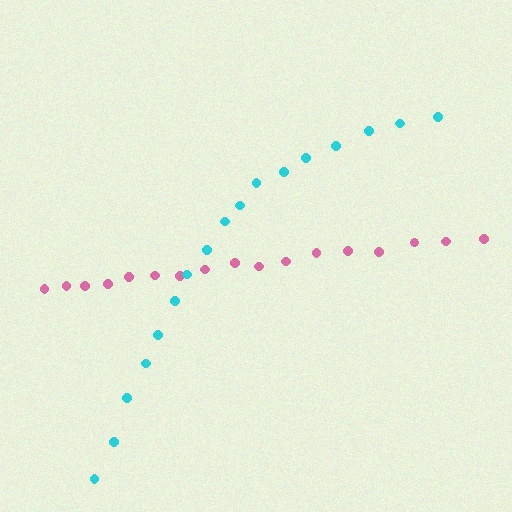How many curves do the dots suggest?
There are 2 distinct paths.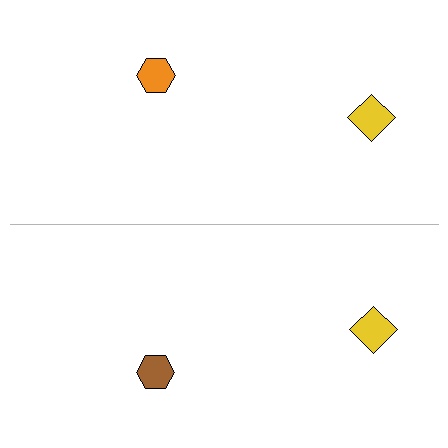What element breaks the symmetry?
The brown hexagon on the bottom side breaks the symmetry — its mirror counterpart is orange.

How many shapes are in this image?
There are 4 shapes in this image.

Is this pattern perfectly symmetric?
No, the pattern is not perfectly symmetric. The brown hexagon on the bottom side breaks the symmetry — its mirror counterpart is orange.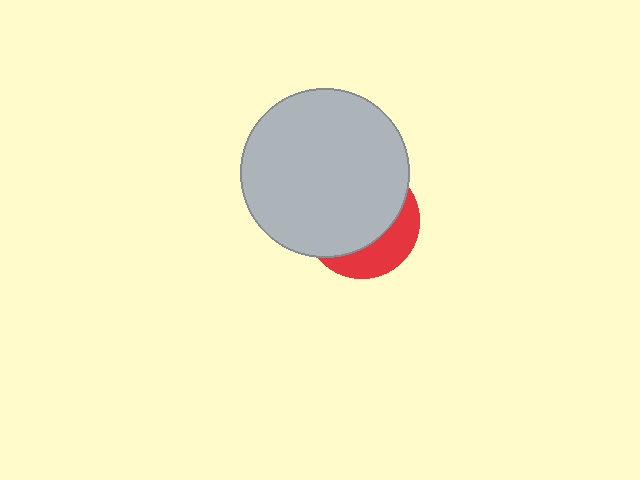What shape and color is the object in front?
The object in front is a light gray circle.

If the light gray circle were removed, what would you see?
You would see the complete red circle.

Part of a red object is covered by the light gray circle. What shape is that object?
It is a circle.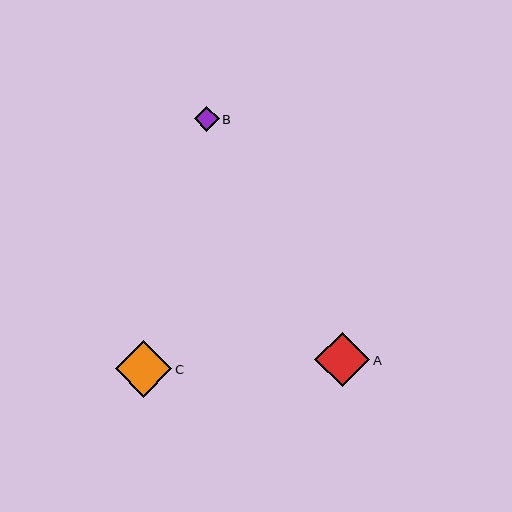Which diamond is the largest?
Diamond C is the largest with a size of approximately 57 pixels.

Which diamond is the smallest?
Diamond B is the smallest with a size of approximately 24 pixels.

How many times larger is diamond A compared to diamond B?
Diamond A is approximately 2.2 times the size of diamond B.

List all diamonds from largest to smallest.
From largest to smallest: C, A, B.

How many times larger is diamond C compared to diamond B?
Diamond C is approximately 2.3 times the size of diamond B.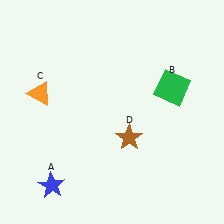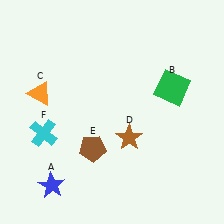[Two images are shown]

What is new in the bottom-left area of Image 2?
A brown pentagon (E) was added in the bottom-left area of Image 2.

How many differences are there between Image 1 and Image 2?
There are 2 differences between the two images.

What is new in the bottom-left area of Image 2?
A cyan cross (F) was added in the bottom-left area of Image 2.